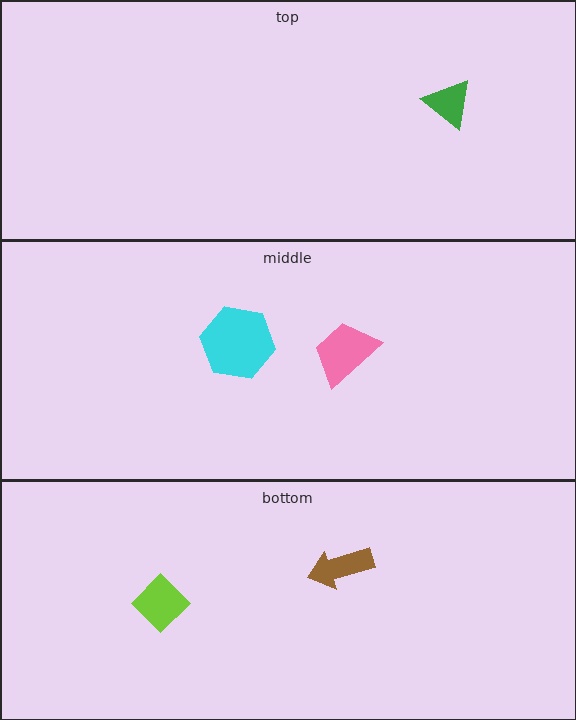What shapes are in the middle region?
The pink trapezoid, the cyan hexagon.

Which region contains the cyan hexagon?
The middle region.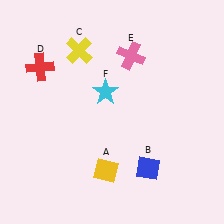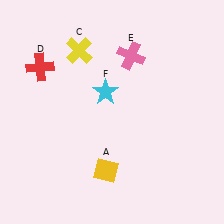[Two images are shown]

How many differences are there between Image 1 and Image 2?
There is 1 difference between the two images.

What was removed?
The blue diamond (B) was removed in Image 2.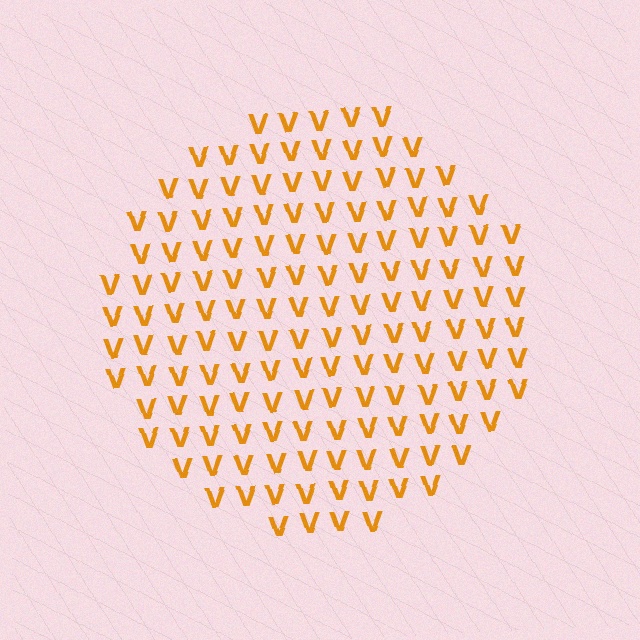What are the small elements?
The small elements are letter V's.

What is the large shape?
The large shape is a circle.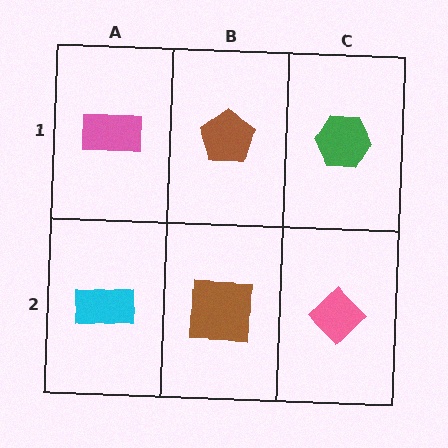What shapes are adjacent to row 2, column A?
A pink rectangle (row 1, column A), a brown square (row 2, column B).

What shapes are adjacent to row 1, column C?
A pink diamond (row 2, column C), a brown pentagon (row 1, column B).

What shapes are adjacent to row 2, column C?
A green hexagon (row 1, column C), a brown square (row 2, column B).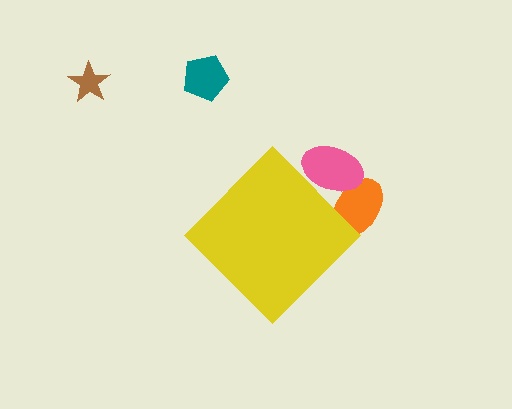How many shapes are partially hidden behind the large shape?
2 shapes are partially hidden.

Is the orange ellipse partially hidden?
Yes, the orange ellipse is partially hidden behind the yellow diamond.